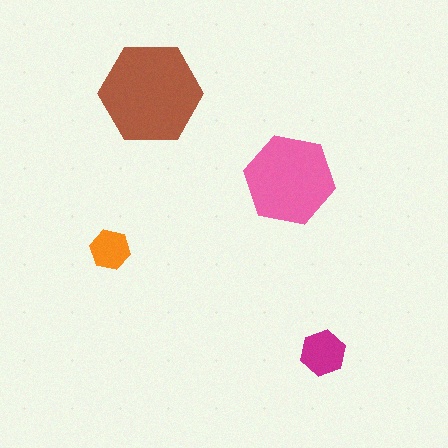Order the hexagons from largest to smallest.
the brown one, the pink one, the magenta one, the orange one.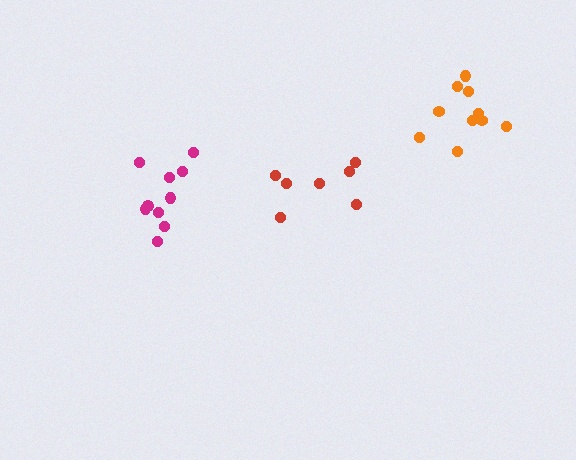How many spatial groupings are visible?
There are 3 spatial groupings.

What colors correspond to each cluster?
The clusters are colored: red, magenta, orange.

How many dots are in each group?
Group 1: 7 dots, Group 2: 10 dots, Group 3: 10 dots (27 total).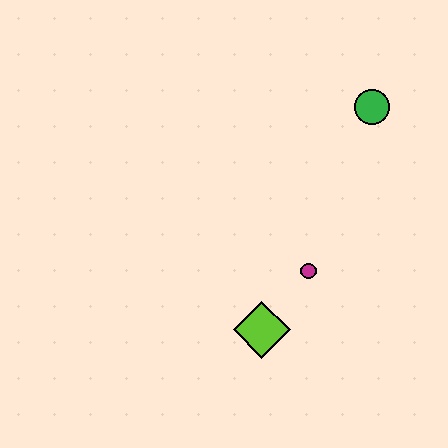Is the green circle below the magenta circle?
No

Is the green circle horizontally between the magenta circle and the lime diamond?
No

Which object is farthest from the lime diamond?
The green circle is farthest from the lime diamond.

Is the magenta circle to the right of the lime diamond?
Yes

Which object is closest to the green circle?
The magenta circle is closest to the green circle.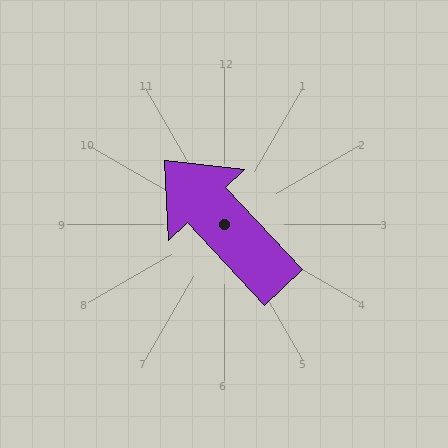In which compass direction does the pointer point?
Northwest.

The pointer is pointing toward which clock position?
Roughly 11 o'clock.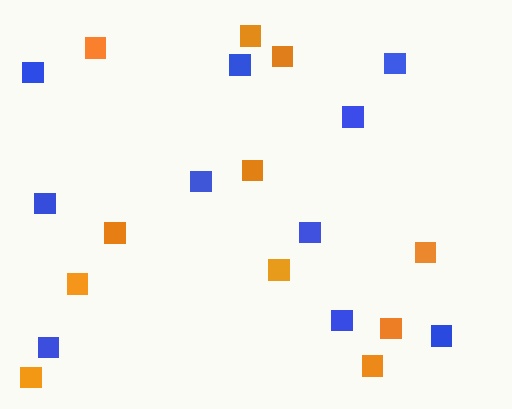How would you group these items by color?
There are 2 groups: one group of blue squares (10) and one group of orange squares (11).